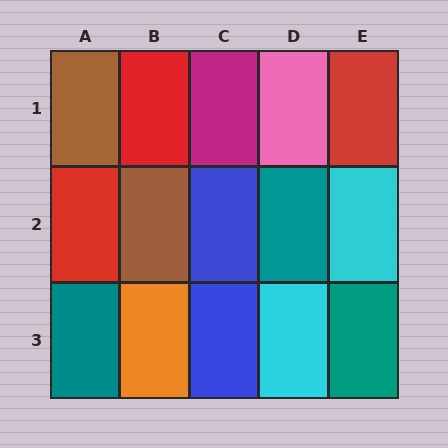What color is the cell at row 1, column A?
Brown.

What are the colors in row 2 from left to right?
Red, brown, blue, teal, cyan.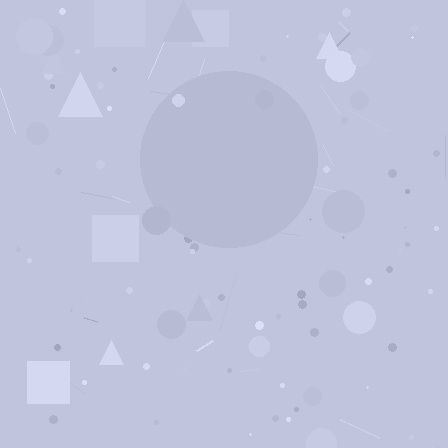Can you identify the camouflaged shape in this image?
The camouflaged shape is a circle.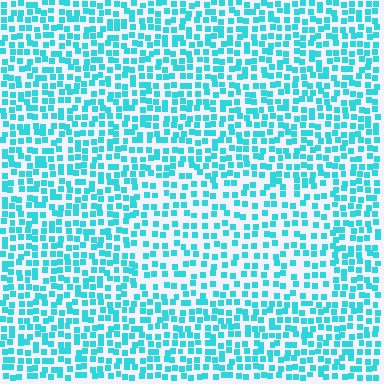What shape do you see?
I see a rectangle.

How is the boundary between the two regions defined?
The boundary is defined by a change in element density (approximately 1.5x ratio). All elements are the same color, size, and shape.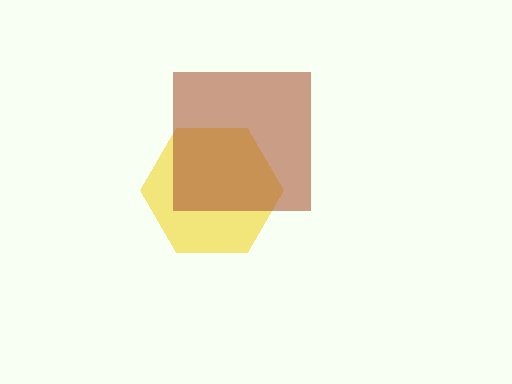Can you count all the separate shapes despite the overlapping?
Yes, there are 2 separate shapes.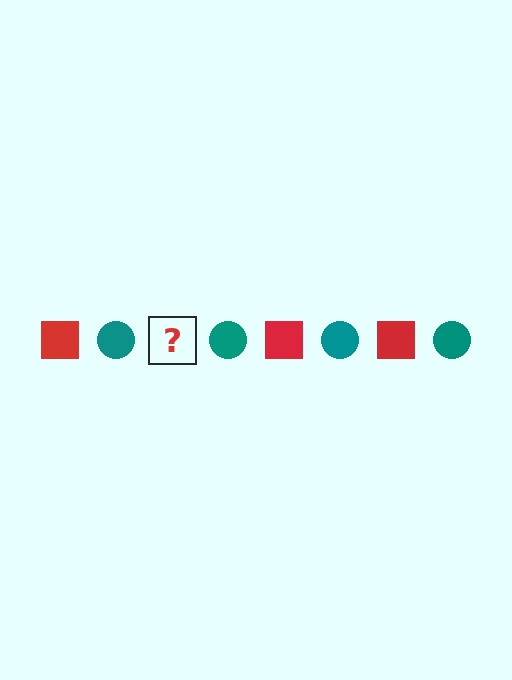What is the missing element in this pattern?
The missing element is a red square.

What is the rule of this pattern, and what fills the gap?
The rule is that the pattern alternates between red square and teal circle. The gap should be filled with a red square.